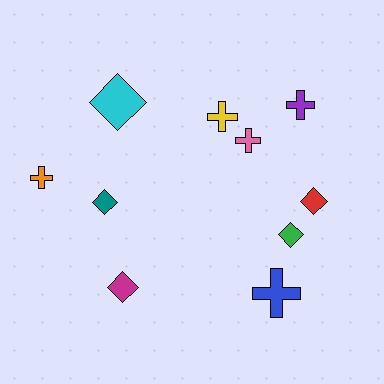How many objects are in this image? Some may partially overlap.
There are 10 objects.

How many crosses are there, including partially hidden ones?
There are 5 crosses.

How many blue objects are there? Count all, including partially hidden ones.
There is 1 blue object.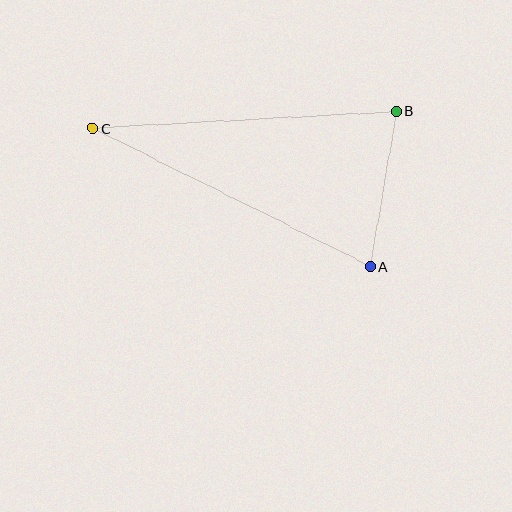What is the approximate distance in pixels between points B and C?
The distance between B and C is approximately 305 pixels.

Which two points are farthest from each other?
Points A and C are farthest from each other.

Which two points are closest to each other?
Points A and B are closest to each other.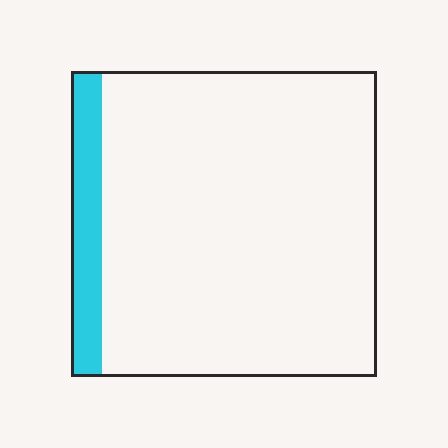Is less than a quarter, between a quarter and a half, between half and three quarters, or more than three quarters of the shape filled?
Less than a quarter.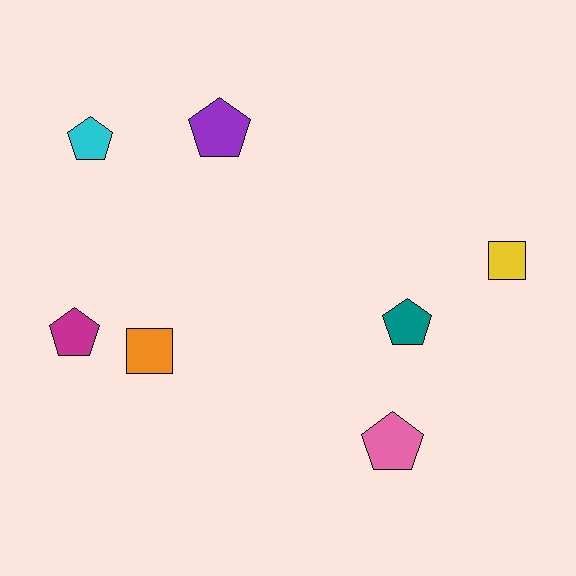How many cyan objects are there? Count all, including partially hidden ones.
There is 1 cyan object.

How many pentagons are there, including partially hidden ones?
There are 5 pentagons.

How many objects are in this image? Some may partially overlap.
There are 7 objects.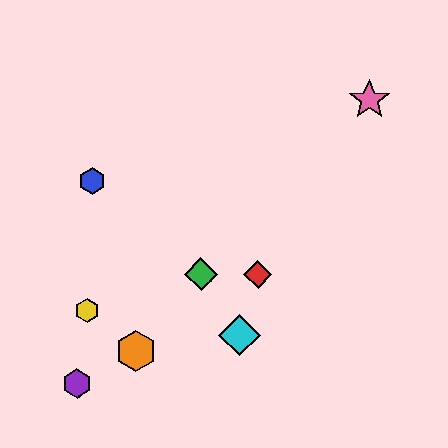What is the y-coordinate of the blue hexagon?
The blue hexagon is at y≈181.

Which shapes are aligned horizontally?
The red diamond, the green diamond are aligned horizontally.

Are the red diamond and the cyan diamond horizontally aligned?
No, the red diamond is at y≈274 and the cyan diamond is at y≈335.